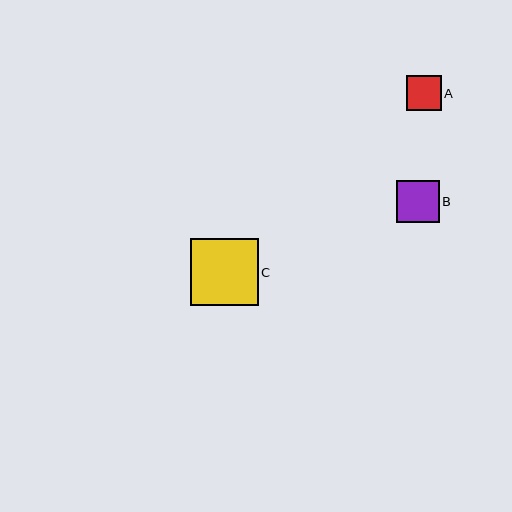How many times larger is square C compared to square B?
Square C is approximately 1.6 times the size of square B.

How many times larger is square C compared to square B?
Square C is approximately 1.6 times the size of square B.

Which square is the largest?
Square C is the largest with a size of approximately 67 pixels.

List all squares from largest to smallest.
From largest to smallest: C, B, A.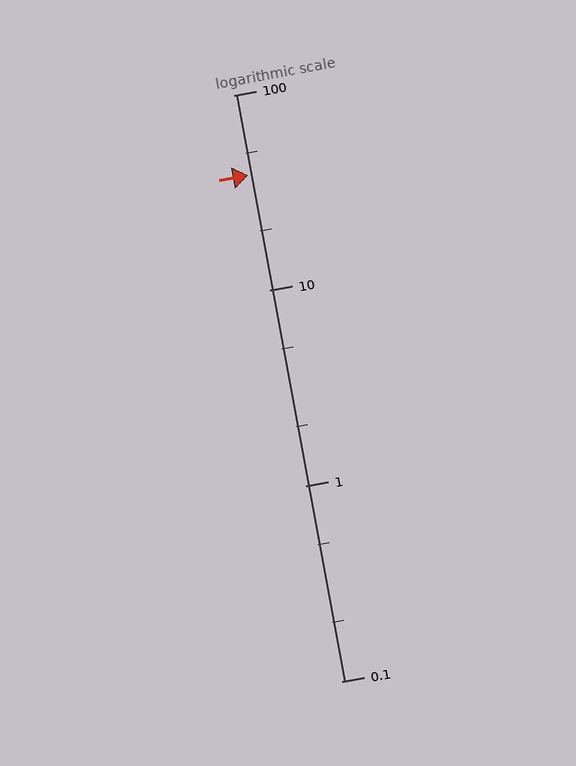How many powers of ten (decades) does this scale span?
The scale spans 3 decades, from 0.1 to 100.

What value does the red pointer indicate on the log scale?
The pointer indicates approximately 39.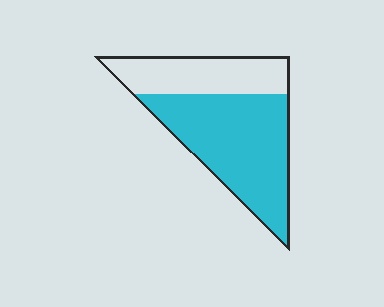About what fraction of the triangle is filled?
About two thirds (2/3).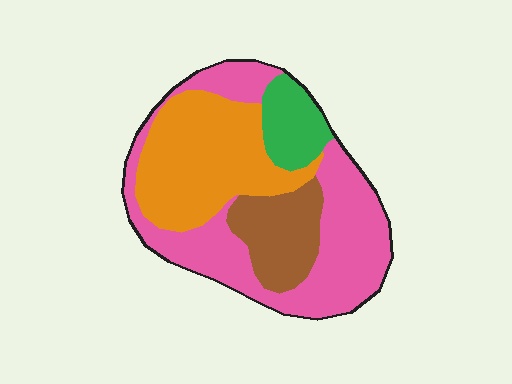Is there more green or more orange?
Orange.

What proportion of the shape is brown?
Brown takes up less than a quarter of the shape.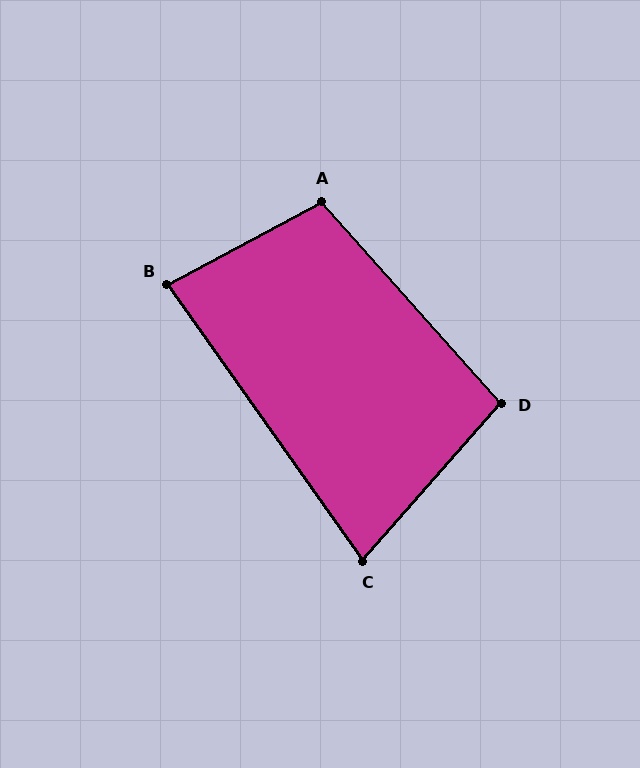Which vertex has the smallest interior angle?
C, at approximately 77 degrees.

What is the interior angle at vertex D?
Approximately 97 degrees (obtuse).